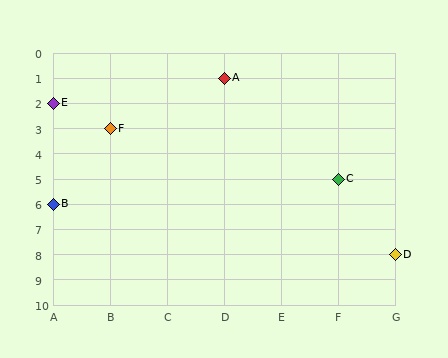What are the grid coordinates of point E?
Point E is at grid coordinates (A, 2).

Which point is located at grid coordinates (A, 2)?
Point E is at (A, 2).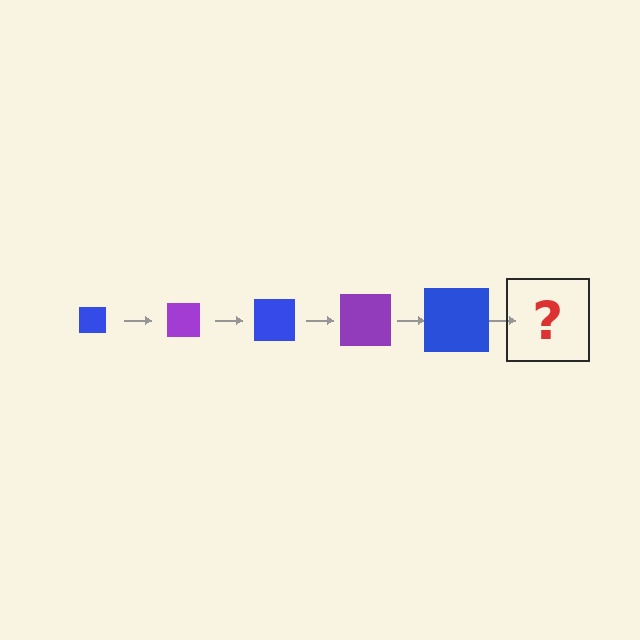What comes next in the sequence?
The next element should be a purple square, larger than the previous one.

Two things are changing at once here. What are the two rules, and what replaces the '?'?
The two rules are that the square grows larger each step and the color cycles through blue and purple. The '?' should be a purple square, larger than the previous one.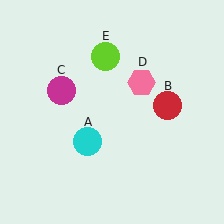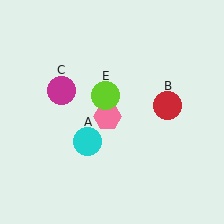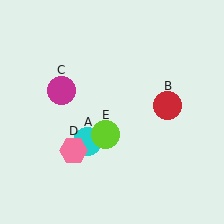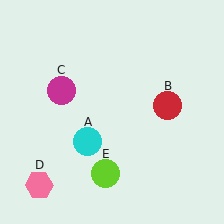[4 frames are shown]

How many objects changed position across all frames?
2 objects changed position: pink hexagon (object D), lime circle (object E).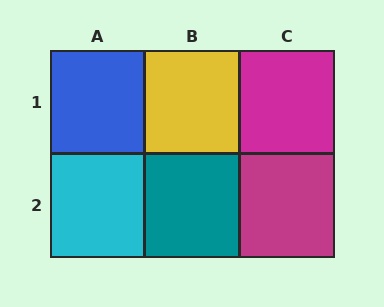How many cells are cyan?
1 cell is cyan.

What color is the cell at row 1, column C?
Magenta.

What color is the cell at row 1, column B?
Yellow.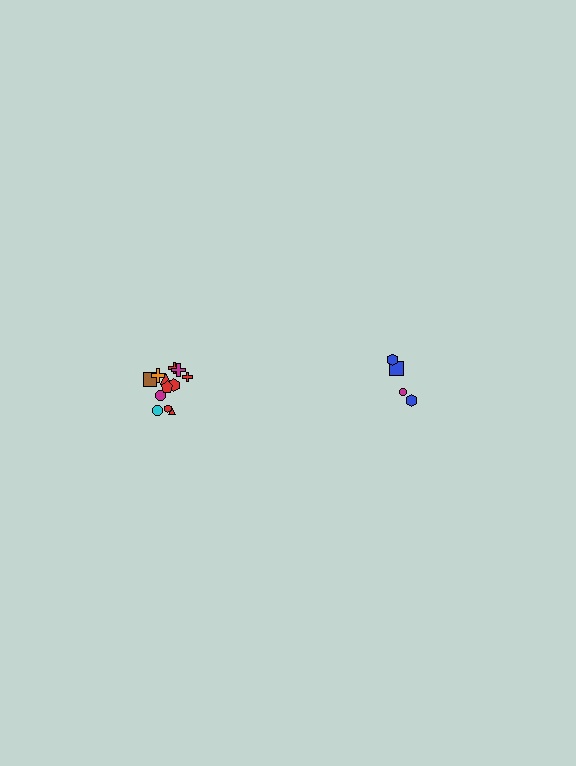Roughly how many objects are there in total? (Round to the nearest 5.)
Roughly 15 objects in total.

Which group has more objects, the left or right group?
The left group.